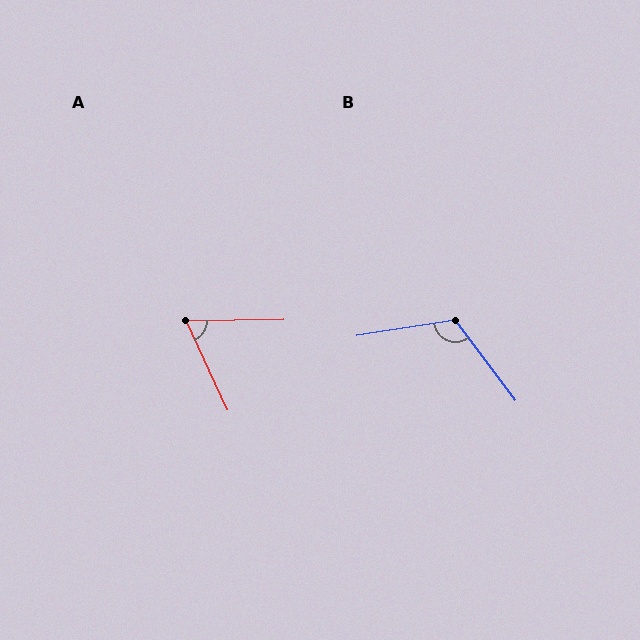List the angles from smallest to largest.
A (66°), B (118°).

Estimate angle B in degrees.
Approximately 118 degrees.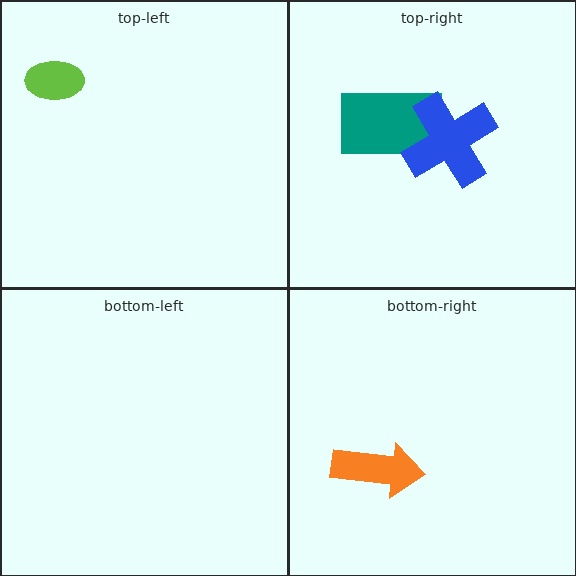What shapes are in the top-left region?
The lime ellipse.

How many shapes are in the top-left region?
1.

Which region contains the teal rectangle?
The top-right region.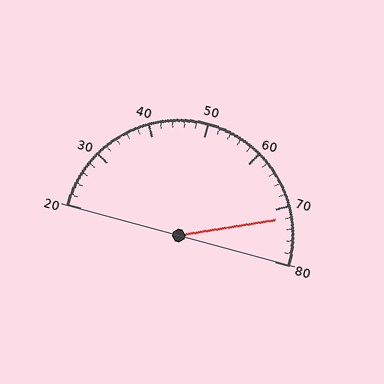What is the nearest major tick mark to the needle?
The nearest major tick mark is 70.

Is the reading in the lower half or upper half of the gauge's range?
The reading is in the upper half of the range (20 to 80).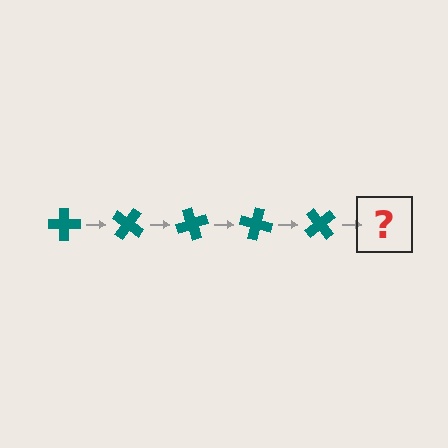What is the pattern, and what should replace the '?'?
The pattern is that the cross rotates 35 degrees each step. The '?' should be a teal cross rotated 175 degrees.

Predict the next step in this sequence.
The next step is a teal cross rotated 175 degrees.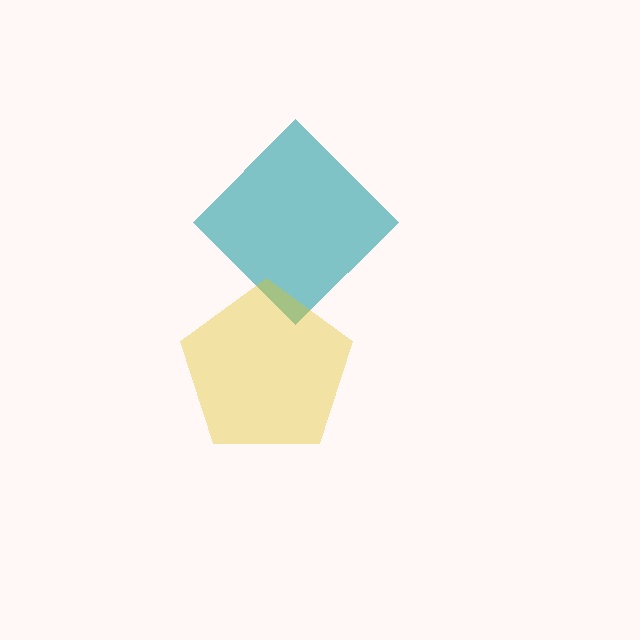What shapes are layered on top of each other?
The layered shapes are: a teal diamond, a yellow pentagon.